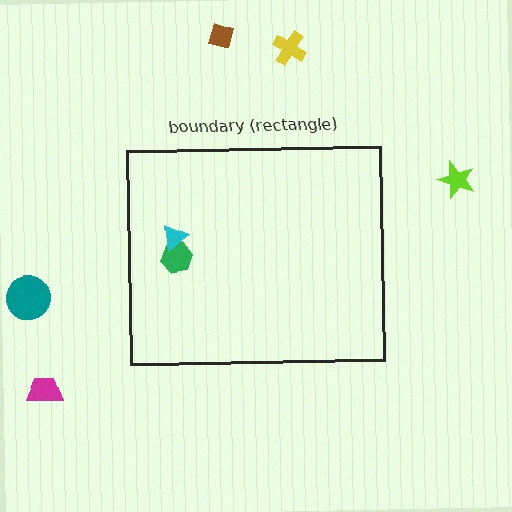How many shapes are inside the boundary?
2 inside, 5 outside.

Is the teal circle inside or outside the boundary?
Outside.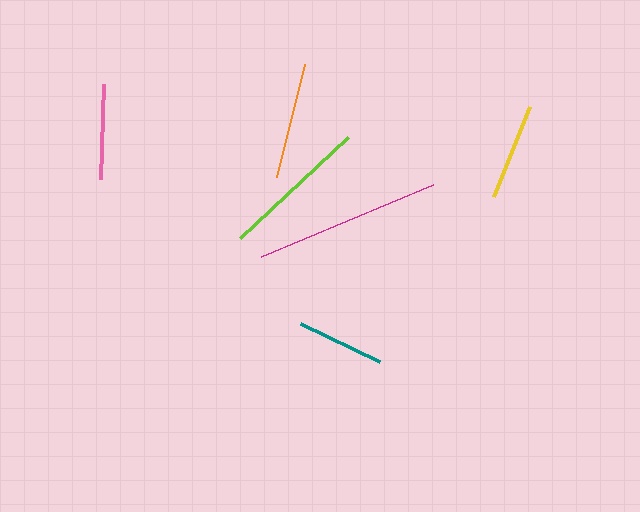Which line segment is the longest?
The magenta line is the longest at approximately 187 pixels.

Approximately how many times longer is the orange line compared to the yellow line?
The orange line is approximately 1.2 times the length of the yellow line.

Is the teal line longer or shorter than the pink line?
The pink line is longer than the teal line.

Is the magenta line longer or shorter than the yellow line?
The magenta line is longer than the yellow line.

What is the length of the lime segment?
The lime segment is approximately 148 pixels long.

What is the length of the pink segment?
The pink segment is approximately 96 pixels long.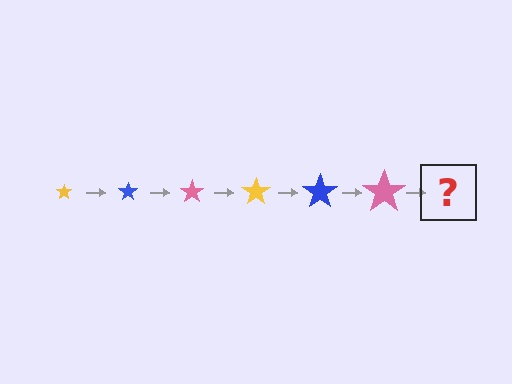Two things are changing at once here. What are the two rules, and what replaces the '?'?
The two rules are that the star grows larger each step and the color cycles through yellow, blue, and pink. The '?' should be a yellow star, larger than the previous one.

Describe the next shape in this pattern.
It should be a yellow star, larger than the previous one.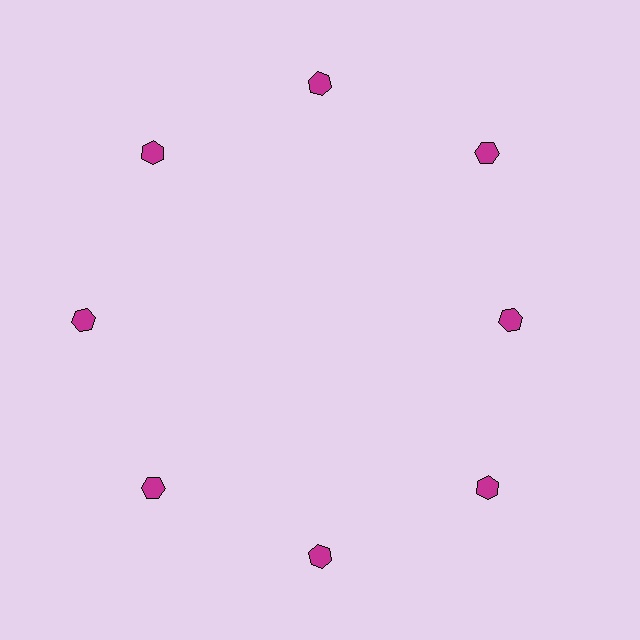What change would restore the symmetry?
The symmetry would be restored by moving it outward, back onto the ring so that all 8 hexagons sit at equal angles and equal distance from the center.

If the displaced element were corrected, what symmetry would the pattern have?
It would have 8-fold rotational symmetry — the pattern would map onto itself every 45 degrees.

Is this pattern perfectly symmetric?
No. The 8 magenta hexagons are arranged in a ring, but one element near the 3 o'clock position is pulled inward toward the center, breaking the 8-fold rotational symmetry.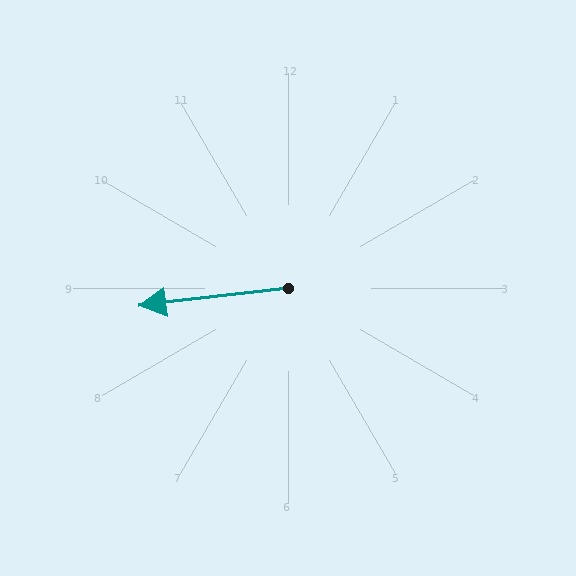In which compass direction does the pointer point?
West.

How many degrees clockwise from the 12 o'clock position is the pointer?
Approximately 263 degrees.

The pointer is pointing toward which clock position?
Roughly 9 o'clock.